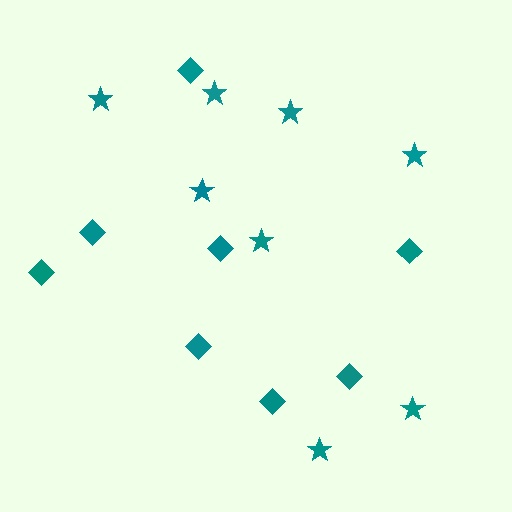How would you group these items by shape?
There are 2 groups: one group of stars (8) and one group of diamonds (8).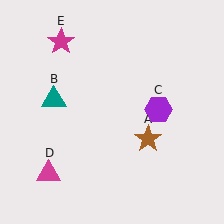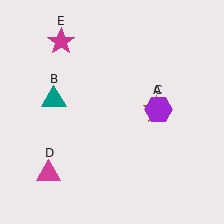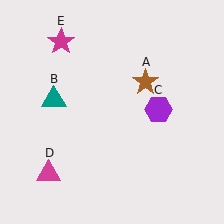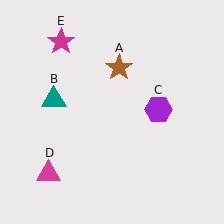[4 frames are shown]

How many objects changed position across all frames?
1 object changed position: brown star (object A).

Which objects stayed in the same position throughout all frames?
Teal triangle (object B) and purple hexagon (object C) and magenta triangle (object D) and magenta star (object E) remained stationary.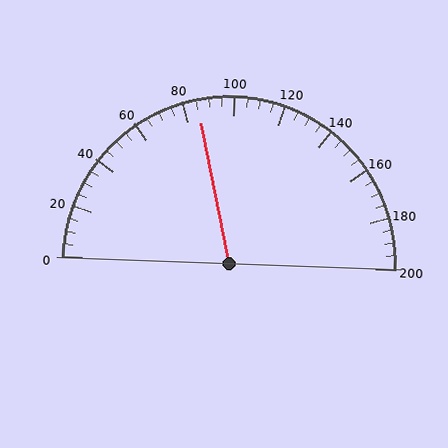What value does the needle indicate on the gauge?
The needle indicates approximately 85.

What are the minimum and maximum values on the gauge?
The gauge ranges from 0 to 200.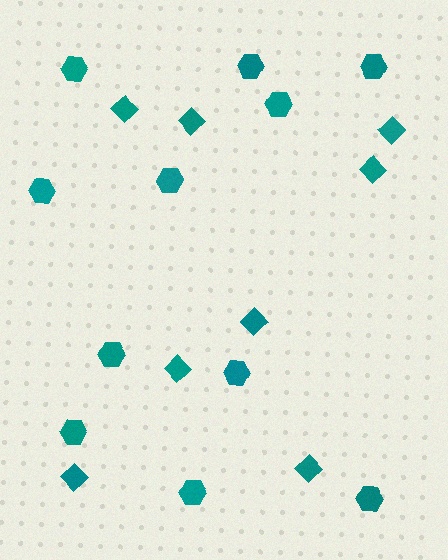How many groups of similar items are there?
There are 2 groups: one group of hexagons (11) and one group of diamonds (8).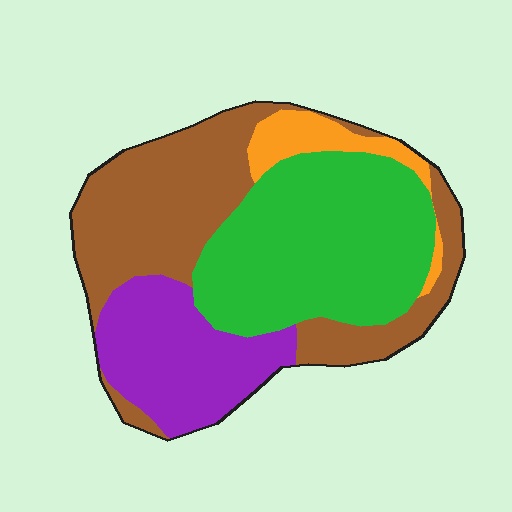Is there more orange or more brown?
Brown.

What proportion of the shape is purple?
Purple takes up about one fifth (1/5) of the shape.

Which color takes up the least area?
Orange, at roughly 5%.